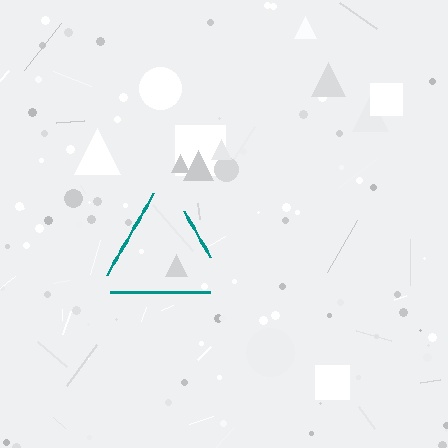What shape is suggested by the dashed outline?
The dashed outline suggests a triangle.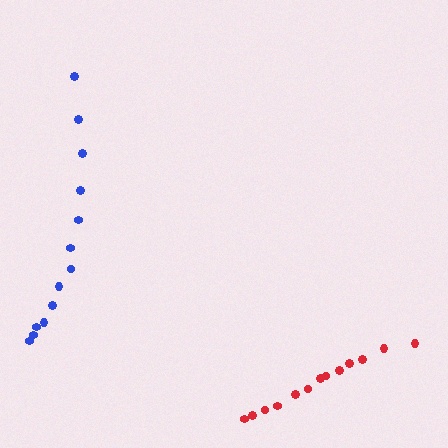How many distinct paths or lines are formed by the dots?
There are 2 distinct paths.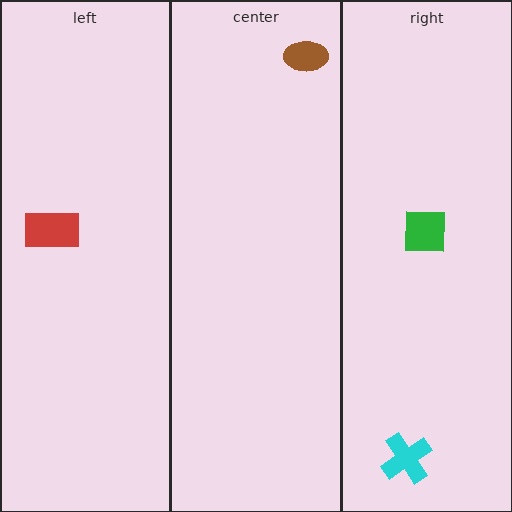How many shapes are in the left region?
1.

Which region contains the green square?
The right region.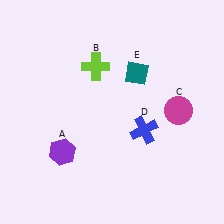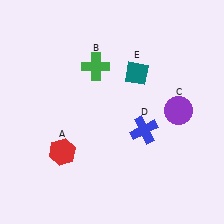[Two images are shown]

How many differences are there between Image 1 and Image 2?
There are 3 differences between the two images.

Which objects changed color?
A changed from purple to red. B changed from lime to green. C changed from magenta to purple.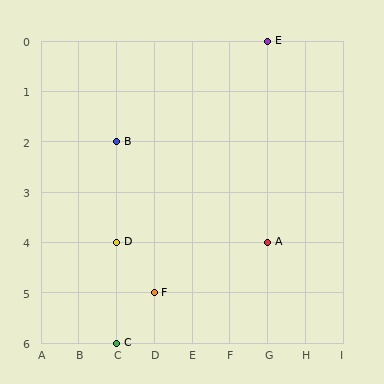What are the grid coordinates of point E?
Point E is at grid coordinates (G, 0).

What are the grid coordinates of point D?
Point D is at grid coordinates (C, 4).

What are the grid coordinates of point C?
Point C is at grid coordinates (C, 6).